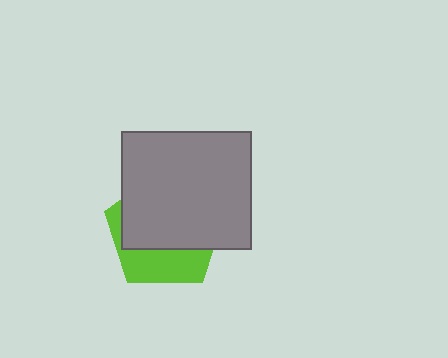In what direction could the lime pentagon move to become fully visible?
The lime pentagon could move down. That would shift it out from behind the gray rectangle entirely.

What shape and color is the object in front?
The object in front is a gray rectangle.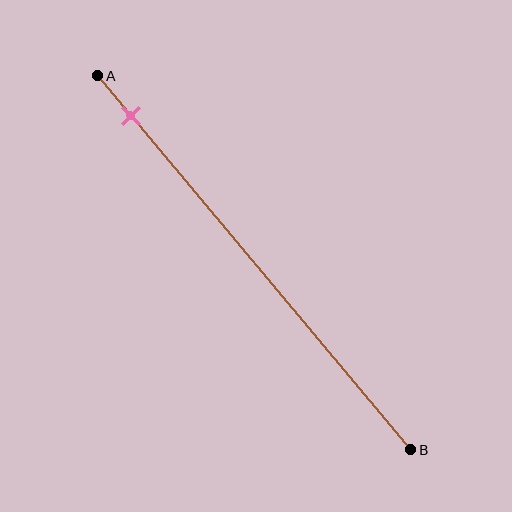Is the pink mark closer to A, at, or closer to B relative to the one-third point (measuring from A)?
The pink mark is closer to point A than the one-third point of segment AB.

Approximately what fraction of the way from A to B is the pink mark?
The pink mark is approximately 10% of the way from A to B.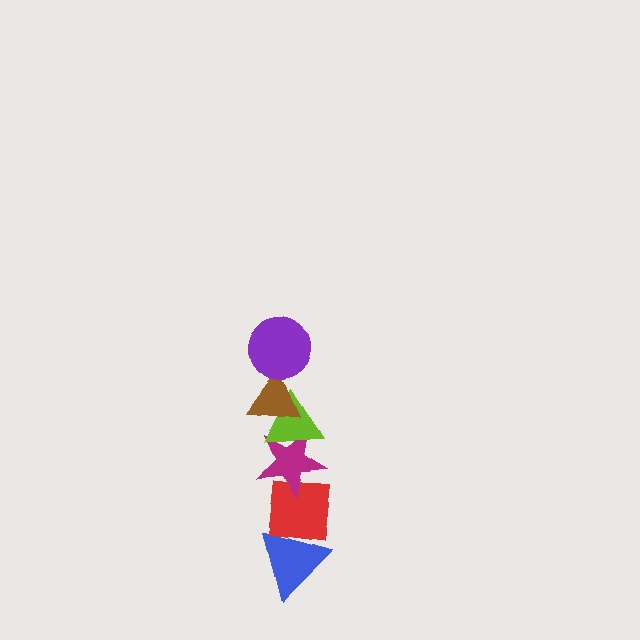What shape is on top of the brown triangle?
The purple circle is on top of the brown triangle.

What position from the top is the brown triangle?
The brown triangle is 2nd from the top.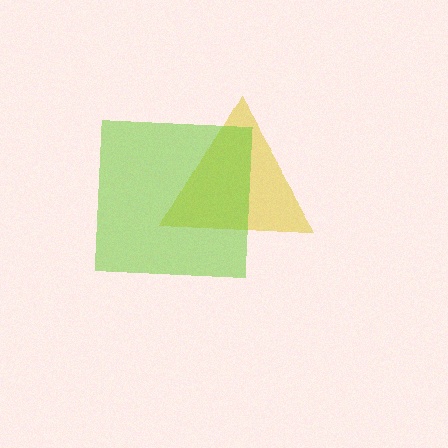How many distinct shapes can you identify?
There are 2 distinct shapes: a yellow triangle, a lime square.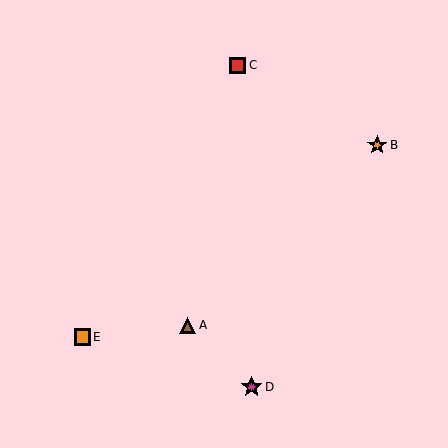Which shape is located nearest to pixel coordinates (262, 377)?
The magenta star (labeled D) at (252, 387) is nearest to that location.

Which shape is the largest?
The magenta star (labeled D) is the largest.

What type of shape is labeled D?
Shape D is a magenta star.